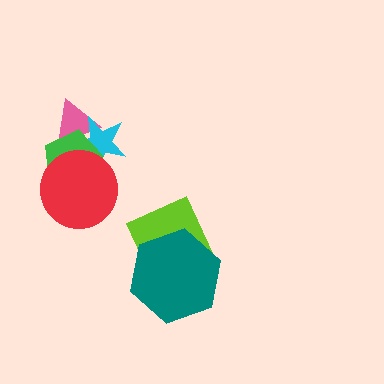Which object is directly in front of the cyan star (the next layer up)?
The green pentagon is directly in front of the cyan star.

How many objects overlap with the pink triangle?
2 objects overlap with the pink triangle.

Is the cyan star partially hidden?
Yes, it is partially covered by another shape.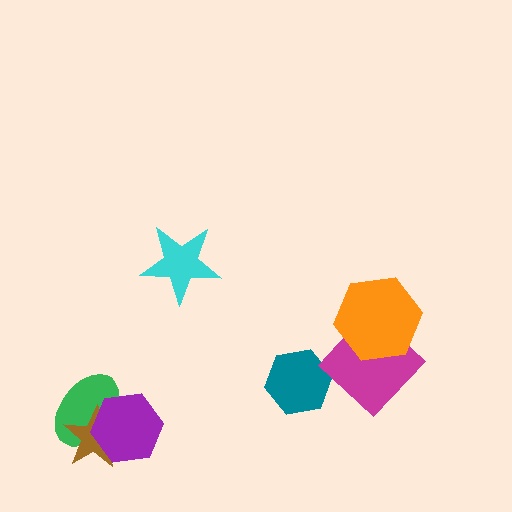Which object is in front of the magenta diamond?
The orange hexagon is in front of the magenta diamond.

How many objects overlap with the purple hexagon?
2 objects overlap with the purple hexagon.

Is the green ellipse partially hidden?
Yes, it is partially covered by another shape.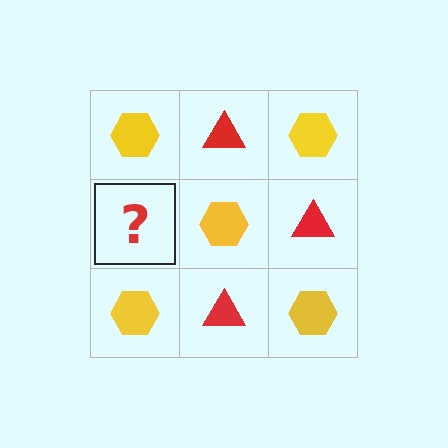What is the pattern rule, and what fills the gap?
The rule is that it alternates yellow hexagon and red triangle in a checkerboard pattern. The gap should be filled with a red triangle.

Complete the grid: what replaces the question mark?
The question mark should be replaced with a red triangle.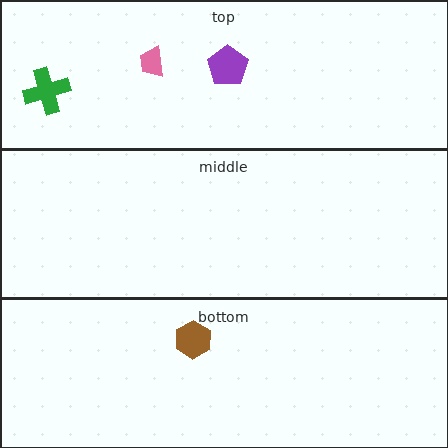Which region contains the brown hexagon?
The bottom region.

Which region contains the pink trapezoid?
The top region.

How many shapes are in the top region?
3.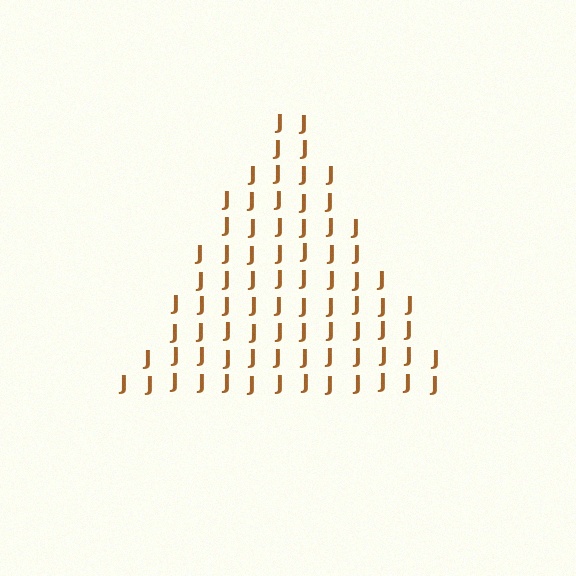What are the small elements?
The small elements are letter J's.